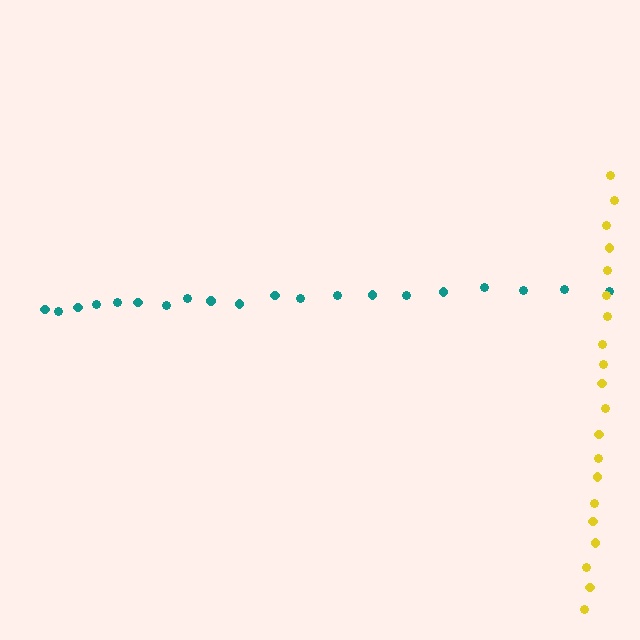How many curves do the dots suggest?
There are 2 distinct paths.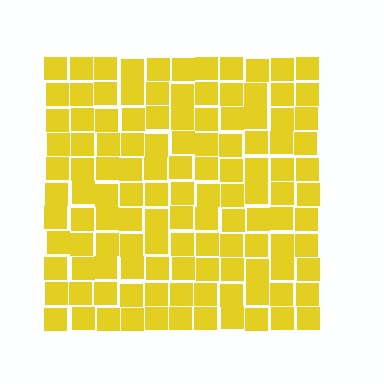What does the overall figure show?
The overall figure shows a square.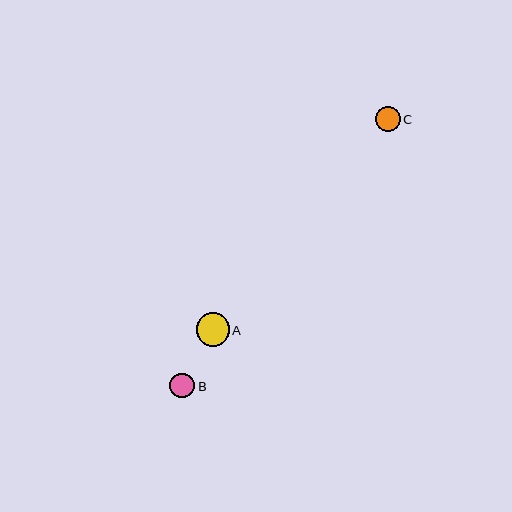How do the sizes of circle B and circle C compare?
Circle B and circle C are approximately the same size.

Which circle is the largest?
Circle A is the largest with a size of approximately 33 pixels.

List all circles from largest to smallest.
From largest to smallest: A, B, C.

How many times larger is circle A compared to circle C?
Circle A is approximately 1.4 times the size of circle C.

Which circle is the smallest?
Circle C is the smallest with a size of approximately 24 pixels.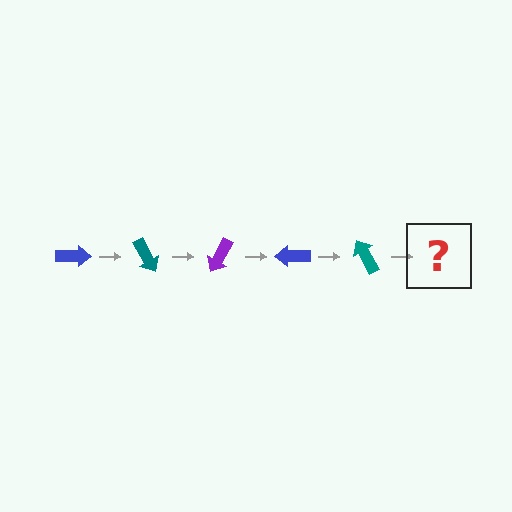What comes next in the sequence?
The next element should be a purple arrow, rotated 300 degrees from the start.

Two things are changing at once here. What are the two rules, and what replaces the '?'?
The two rules are that it rotates 60 degrees each step and the color cycles through blue, teal, and purple. The '?' should be a purple arrow, rotated 300 degrees from the start.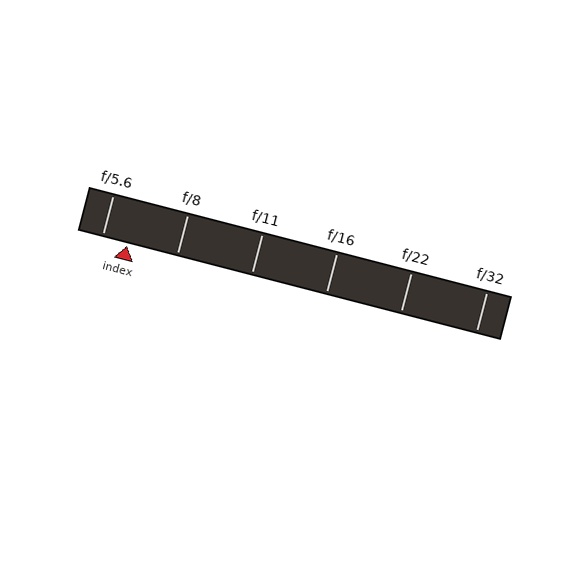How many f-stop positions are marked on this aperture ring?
There are 6 f-stop positions marked.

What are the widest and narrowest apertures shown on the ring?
The widest aperture shown is f/5.6 and the narrowest is f/32.